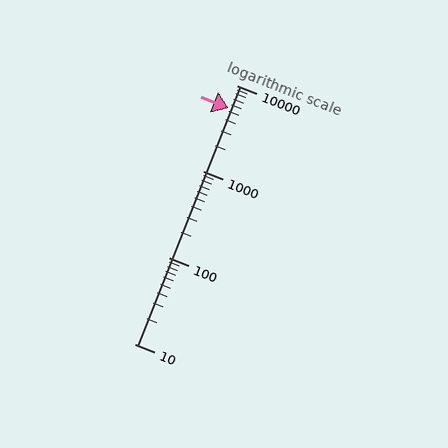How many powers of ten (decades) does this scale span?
The scale spans 3 decades, from 10 to 10000.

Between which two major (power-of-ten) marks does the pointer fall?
The pointer is between 1000 and 10000.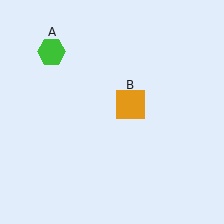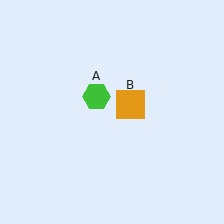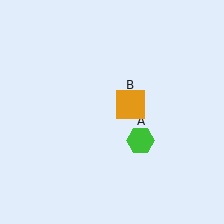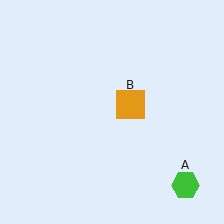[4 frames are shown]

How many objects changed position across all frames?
1 object changed position: green hexagon (object A).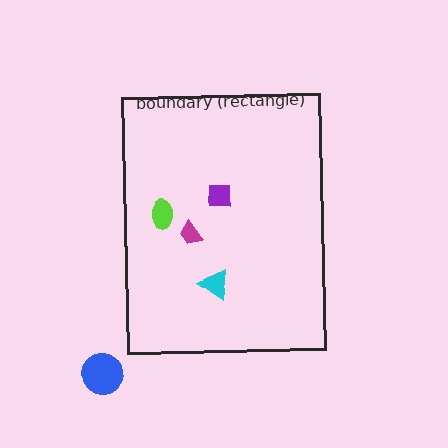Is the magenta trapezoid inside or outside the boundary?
Inside.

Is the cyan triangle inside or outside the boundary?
Inside.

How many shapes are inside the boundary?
4 inside, 1 outside.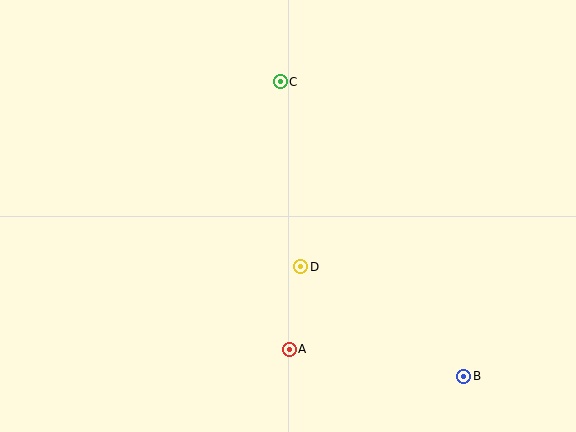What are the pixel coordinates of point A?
Point A is at (289, 349).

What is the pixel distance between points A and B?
The distance between A and B is 176 pixels.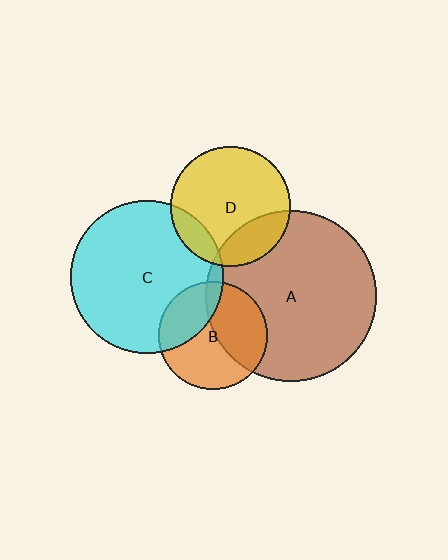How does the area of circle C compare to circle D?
Approximately 1.6 times.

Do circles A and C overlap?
Yes.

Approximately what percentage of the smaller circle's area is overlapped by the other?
Approximately 5%.